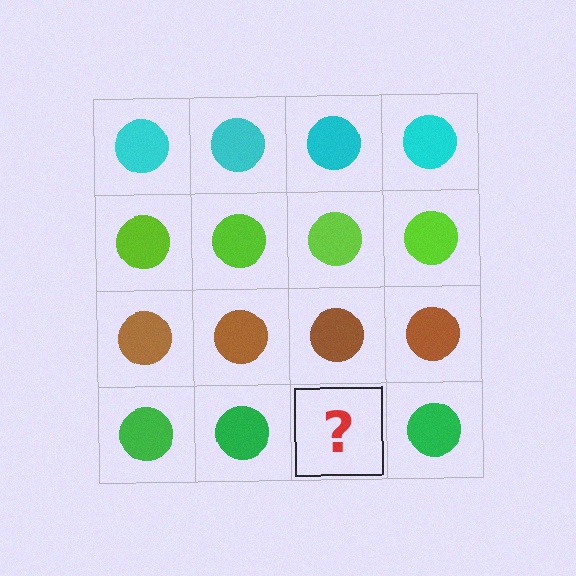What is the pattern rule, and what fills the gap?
The rule is that each row has a consistent color. The gap should be filled with a green circle.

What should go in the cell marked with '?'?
The missing cell should contain a green circle.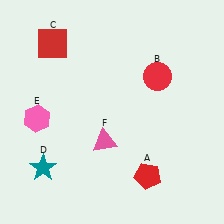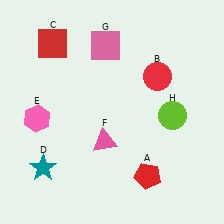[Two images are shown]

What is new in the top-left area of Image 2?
A pink square (G) was added in the top-left area of Image 2.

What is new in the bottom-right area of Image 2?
A lime circle (H) was added in the bottom-right area of Image 2.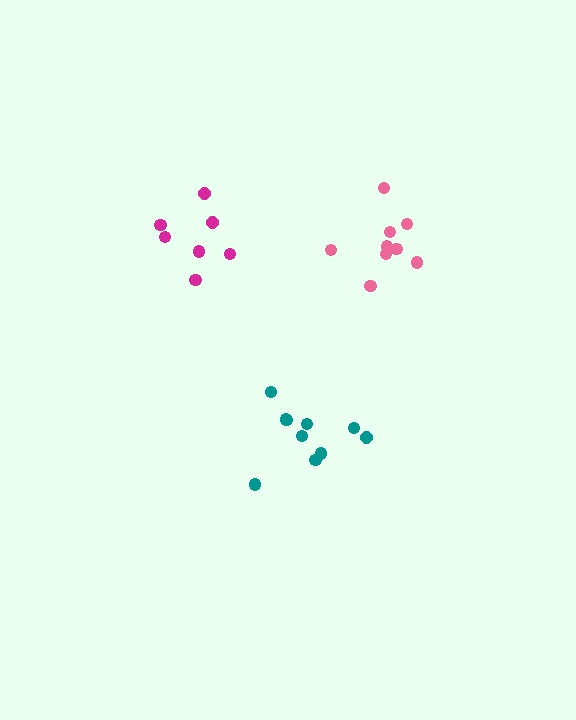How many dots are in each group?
Group 1: 7 dots, Group 2: 10 dots, Group 3: 9 dots (26 total).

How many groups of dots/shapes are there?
There are 3 groups.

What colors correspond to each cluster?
The clusters are colored: magenta, teal, pink.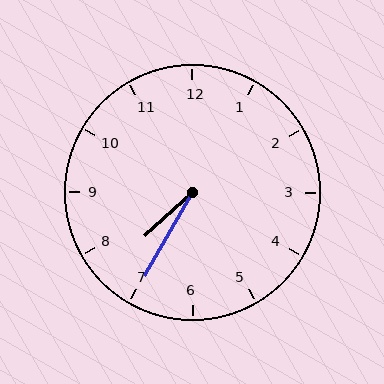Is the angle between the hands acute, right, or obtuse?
It is acute.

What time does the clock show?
7:35.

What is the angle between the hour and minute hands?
Approximately 18 degrees.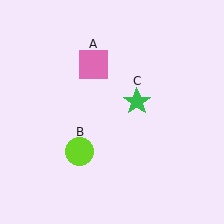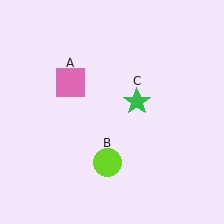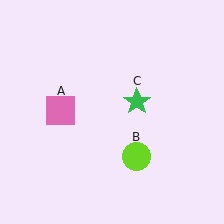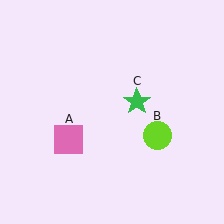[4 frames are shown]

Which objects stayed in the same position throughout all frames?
Green star (object C) remained stationary.